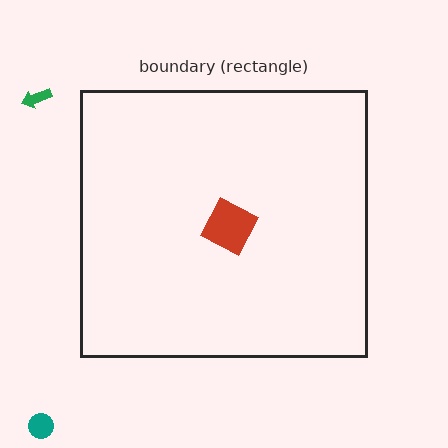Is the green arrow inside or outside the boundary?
Outside.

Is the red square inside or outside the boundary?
Inside.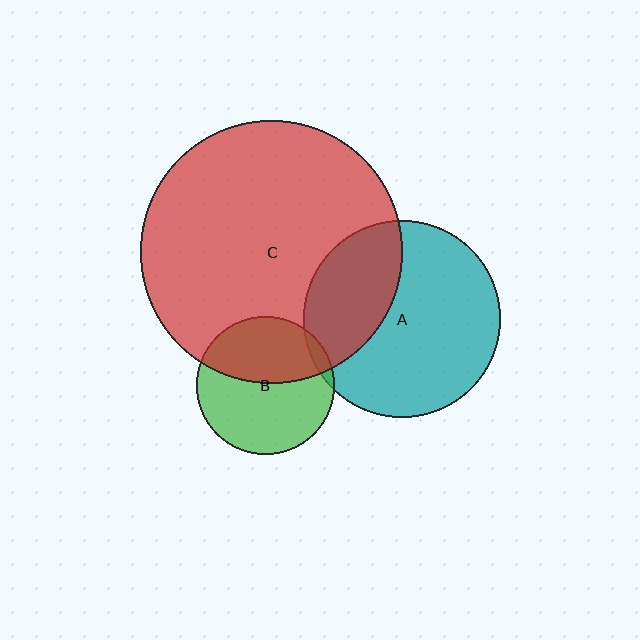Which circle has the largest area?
Circle C (red).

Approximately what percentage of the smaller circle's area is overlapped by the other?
Approximately 45%.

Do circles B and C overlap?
Yes.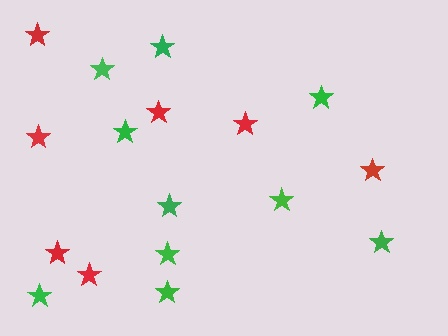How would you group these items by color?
There are 2 groups: one group of red stars (7) and one group of green stars (10).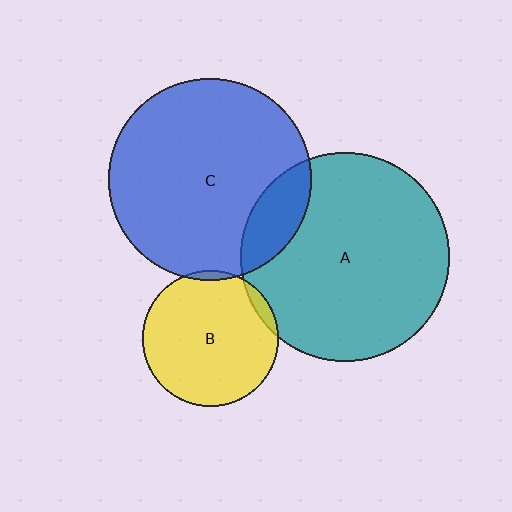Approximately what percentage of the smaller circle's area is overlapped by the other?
Approximately 5%.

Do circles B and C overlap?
Yes.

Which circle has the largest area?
Circle A (teal).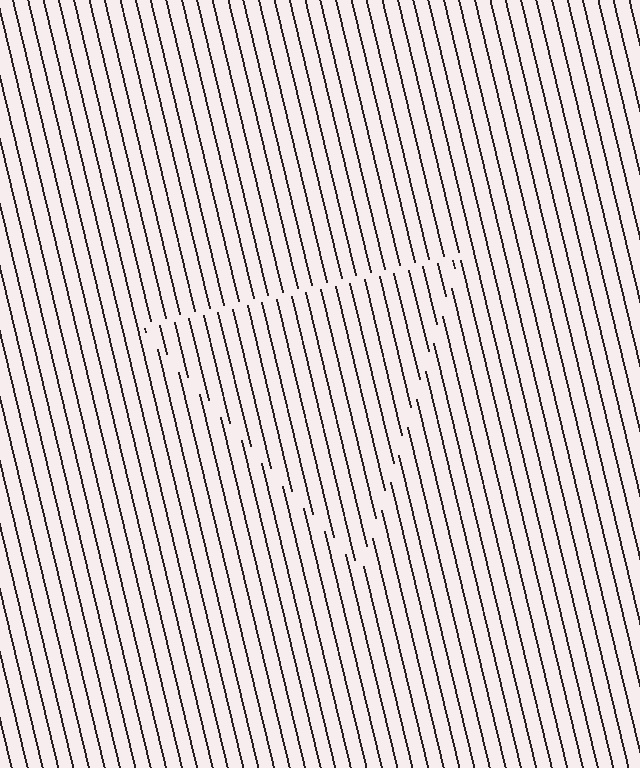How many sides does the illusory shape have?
3 sides — the line-ends trace a triangle.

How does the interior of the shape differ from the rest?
The interior of the shape contains the same grating, shifted by half a period — the contour is defined by the phase discontinuity where line-ends from the inner and outer gratings abut.